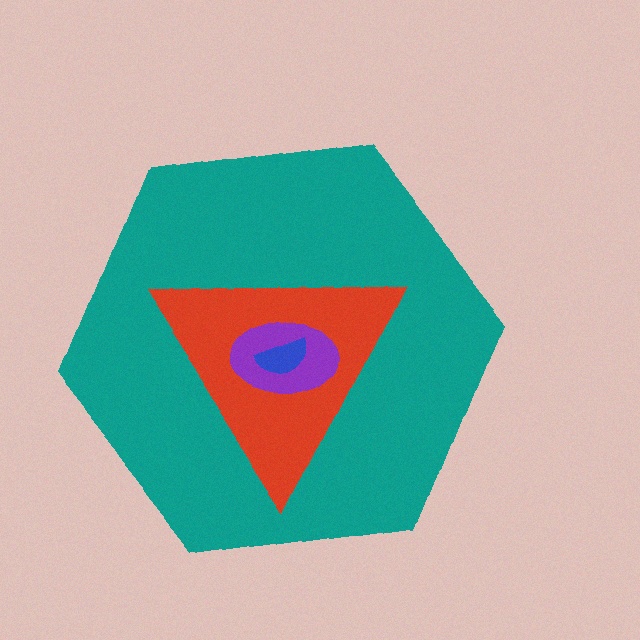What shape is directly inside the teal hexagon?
The red triangle.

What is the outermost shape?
The teal hexagon.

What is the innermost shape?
The blue semicircle.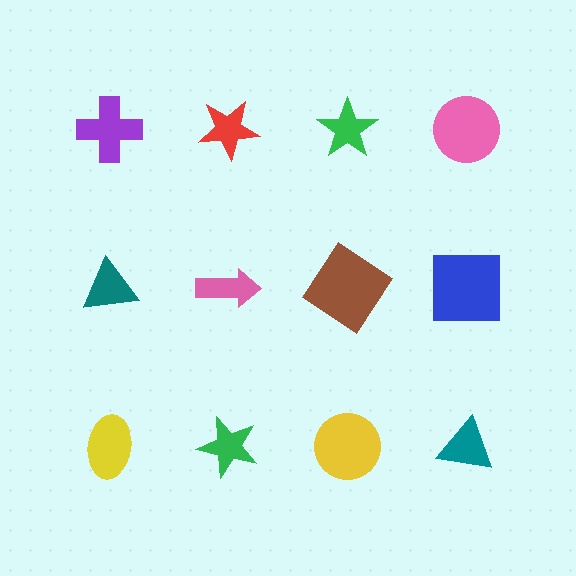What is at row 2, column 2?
A pink arrow.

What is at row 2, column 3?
A brown diamond.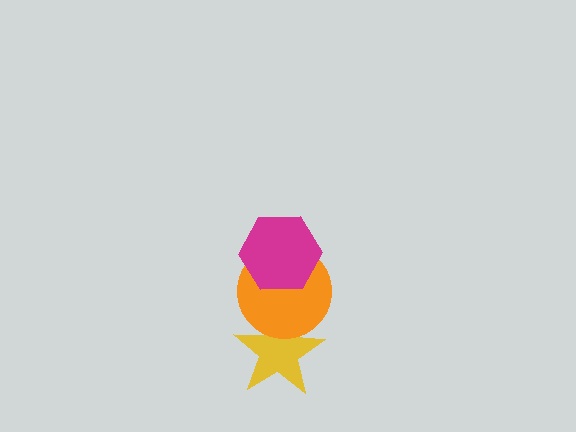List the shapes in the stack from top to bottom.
From top to bottom: the magenta hexagon, the orange circle, the yellow star.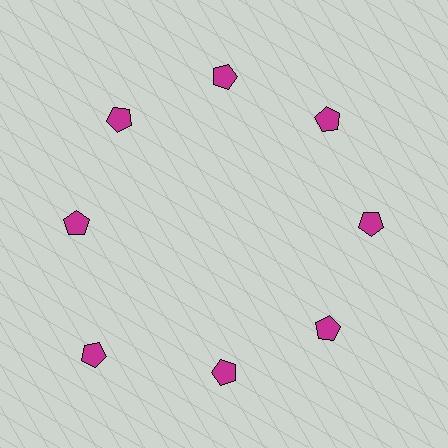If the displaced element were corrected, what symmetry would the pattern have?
It would have 8-fold rotational symmetry — the pattern would map onto itself every 45 degrees.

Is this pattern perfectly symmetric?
No. The 8 magenta pentagons are arranged in a ring, but one element near the 8 o'clock position is pushed outward from the center, breaking the 8-fold rotational symmetry.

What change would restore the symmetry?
The symmetry would be restored by moving it inward, back onto the ring so that all 8 pentagons sit at equal angles and equal distance from the center.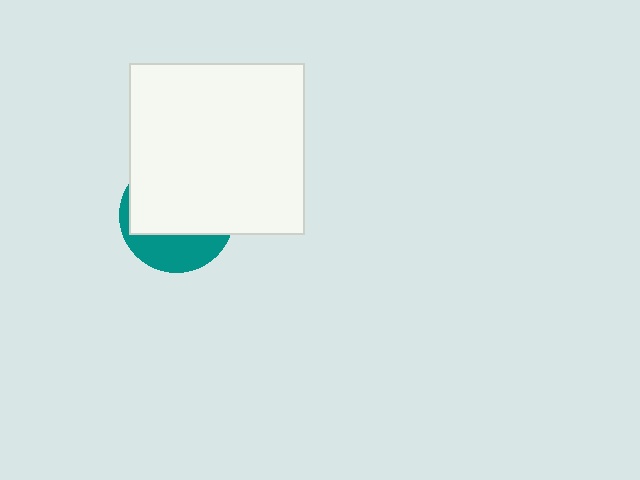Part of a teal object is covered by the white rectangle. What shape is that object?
It is a circle.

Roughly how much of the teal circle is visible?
A small part of it is visible (roughly 32%).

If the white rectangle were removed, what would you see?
You would see the complete teal circle.